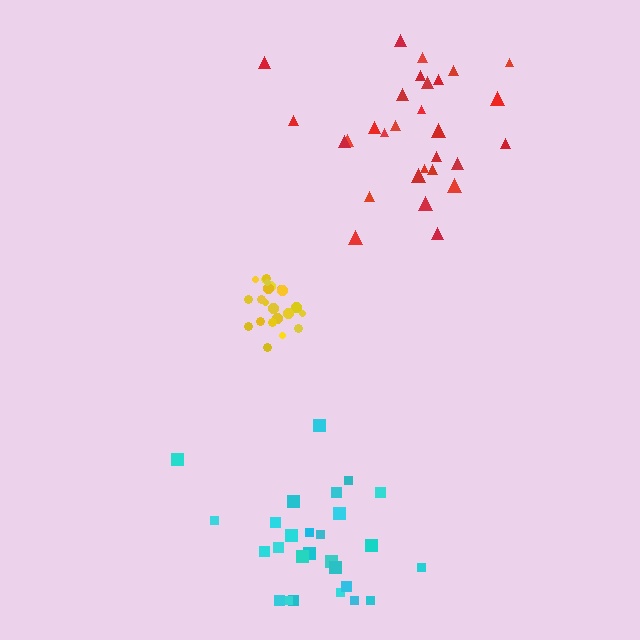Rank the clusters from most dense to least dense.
yellow, red, cyan.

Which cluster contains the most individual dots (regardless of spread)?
Red (30).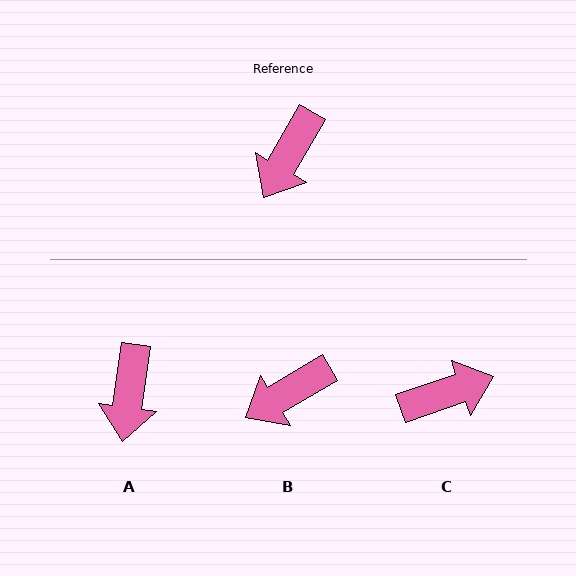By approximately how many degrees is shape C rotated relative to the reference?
Approximately 139 degrees counter-clockwise.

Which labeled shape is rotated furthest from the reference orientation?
C, about 139 degrees away.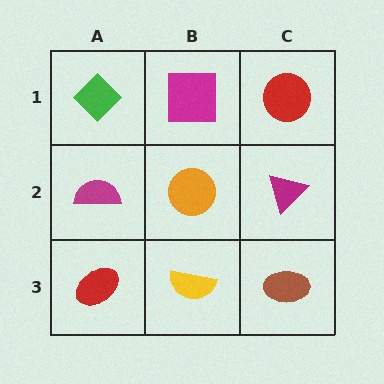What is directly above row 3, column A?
A magenta semicircle.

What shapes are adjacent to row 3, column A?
A magenta semicircle (row 2, column A), a yellow semicircle (row 3, column B).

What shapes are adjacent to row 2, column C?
A red circle (row 1, column C), a brown ellipse (row 3, column C), an orange circle (row 2, column B).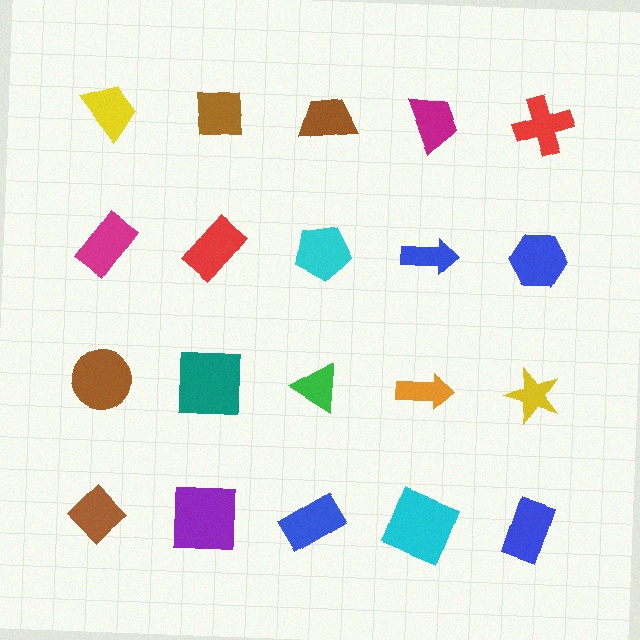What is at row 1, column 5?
A red cross.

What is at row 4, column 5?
A blue rectangle.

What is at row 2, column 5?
A blue hexagon.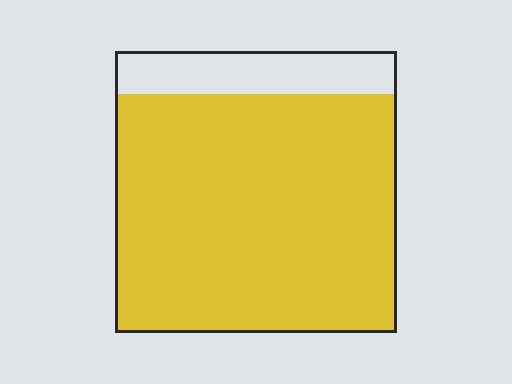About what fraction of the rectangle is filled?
About five sixths (5/6).